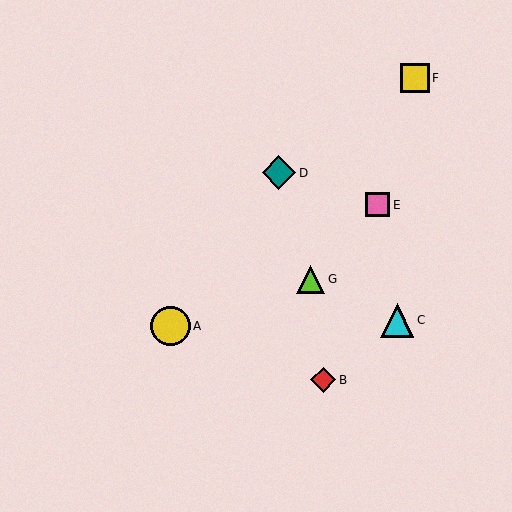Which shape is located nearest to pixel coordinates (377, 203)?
The pink square (labeled E) at (378, 205) is nearest to that location.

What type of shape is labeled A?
Shape A is a yellow circle.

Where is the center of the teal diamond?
The center of the teal diamond is at (279, 173).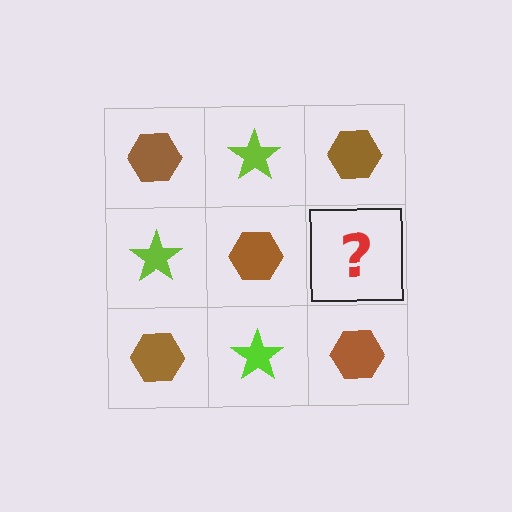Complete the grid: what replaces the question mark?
The question mark should be replaced with a lime star.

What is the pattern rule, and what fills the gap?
The rule is that it alternates brown hexagon and lime star in a checkerboard pattern. The gap should be filled with a lime star.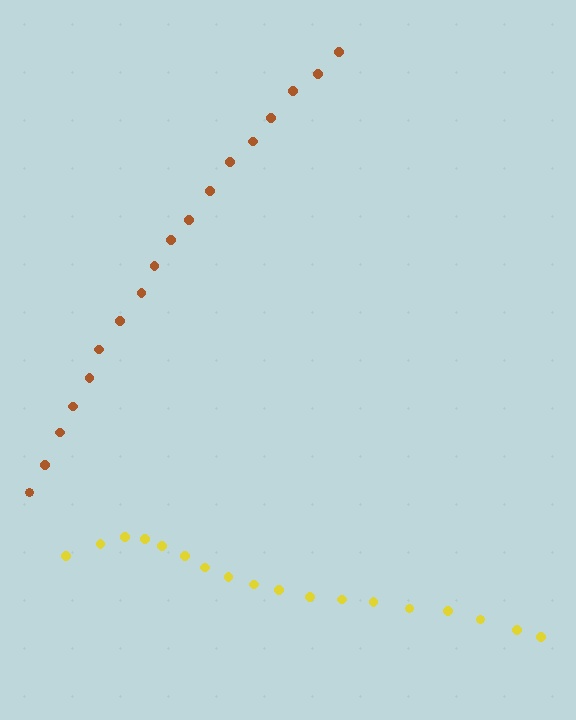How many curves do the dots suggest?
There are 2 distinct paths.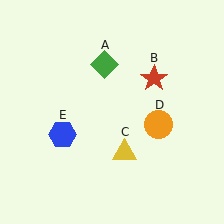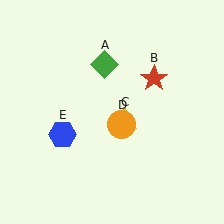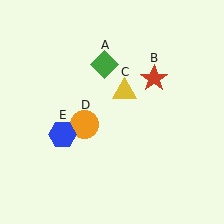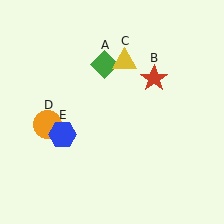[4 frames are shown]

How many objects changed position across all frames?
2 objects changed position: yellow triangle (object C), orange circle (object D).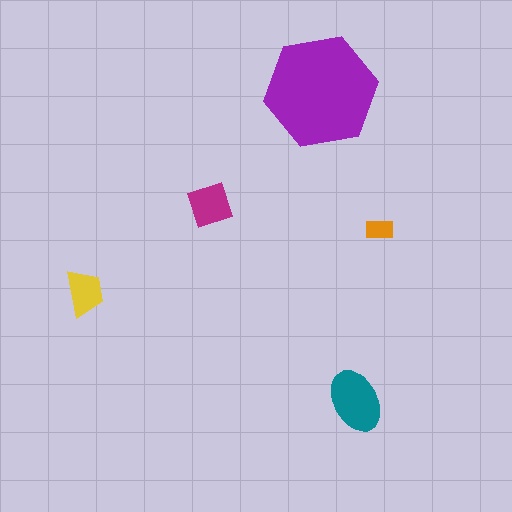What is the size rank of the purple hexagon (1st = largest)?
1st.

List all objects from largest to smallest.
The purple hexagon, the teal ellipse, the magenta diamond, the yellow trapezoid, the orange rectangle.